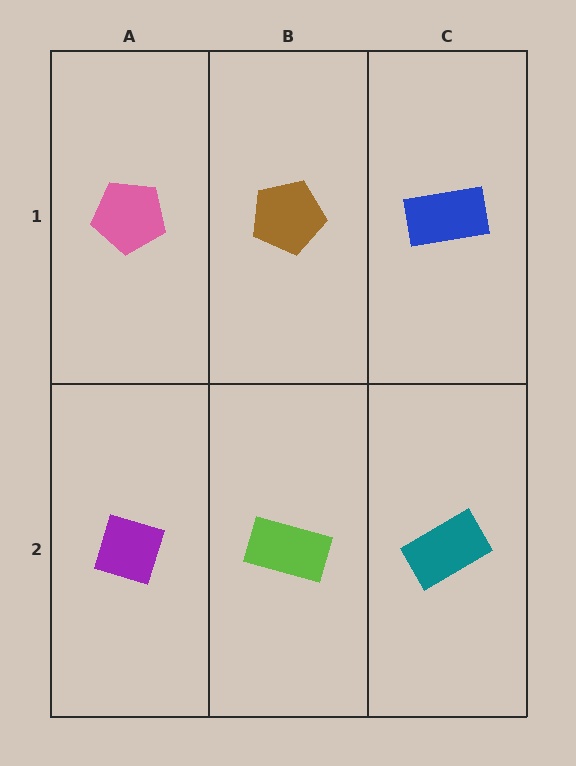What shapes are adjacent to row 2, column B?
A brown pentagon (row 1, column B), a purple diamond (row 2, column A), a teal rectangle (row 2, column C).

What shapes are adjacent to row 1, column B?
A lime rectangle (row 2, column B), a pink pentagon (row 1, column A), a blue rectangle (row 1, column C).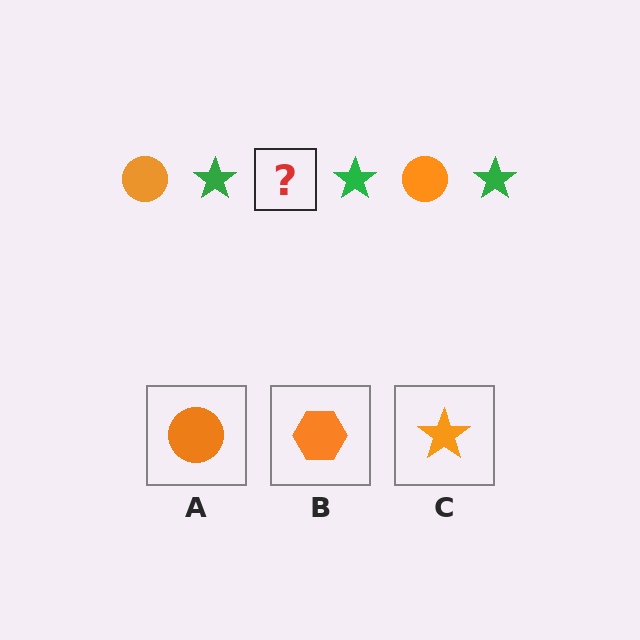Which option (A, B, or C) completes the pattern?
A.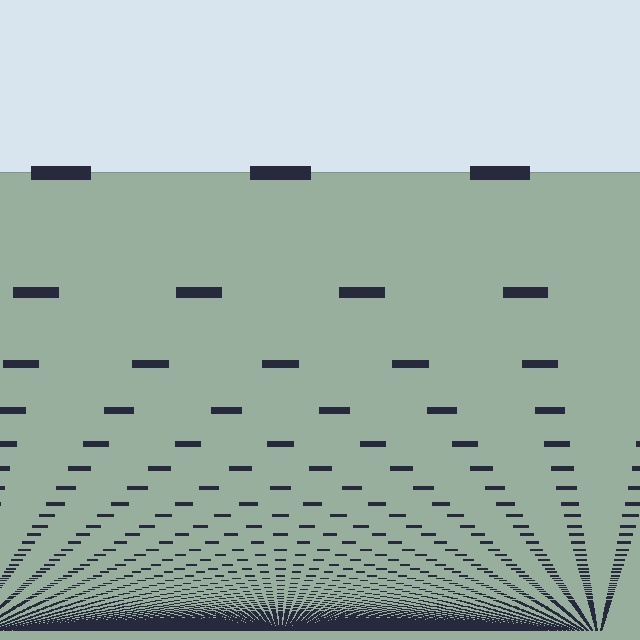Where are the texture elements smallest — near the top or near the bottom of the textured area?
Near the bottom.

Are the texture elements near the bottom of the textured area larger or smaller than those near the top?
Smaller. The gradient is inverted — elements near the bottom are smaller and denser.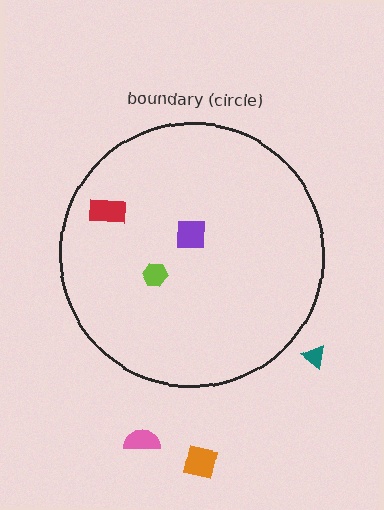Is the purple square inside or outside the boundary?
Inside.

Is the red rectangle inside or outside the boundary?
Inside.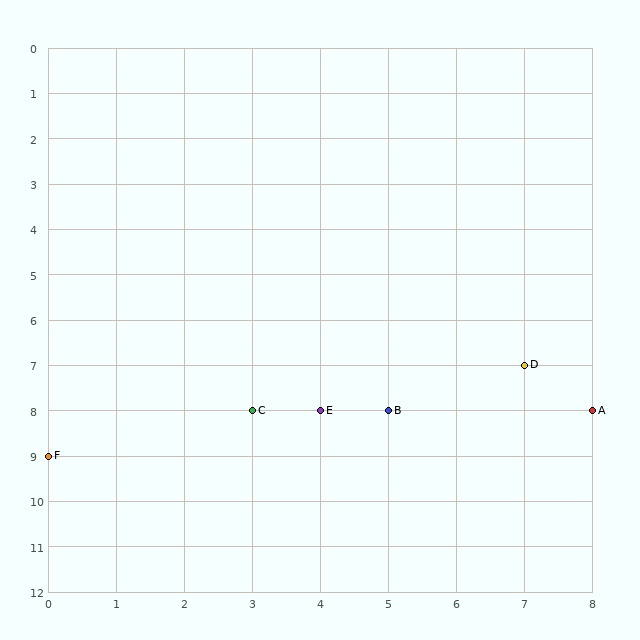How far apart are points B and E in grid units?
Points B and E are 1 column apart.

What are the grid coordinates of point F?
Point F is at grid coordinates (0, 9).